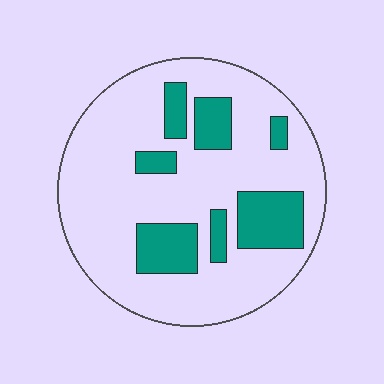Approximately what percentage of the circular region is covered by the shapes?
Approximately 20%.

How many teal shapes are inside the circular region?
7.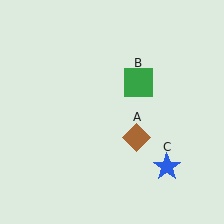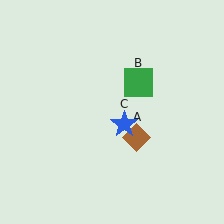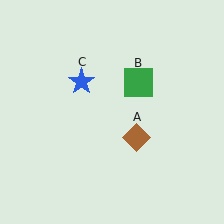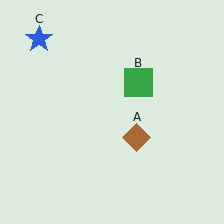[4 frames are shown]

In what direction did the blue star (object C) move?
The blue star (object C) moved up and to the left.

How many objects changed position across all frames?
1 object changed position: blue star (object C).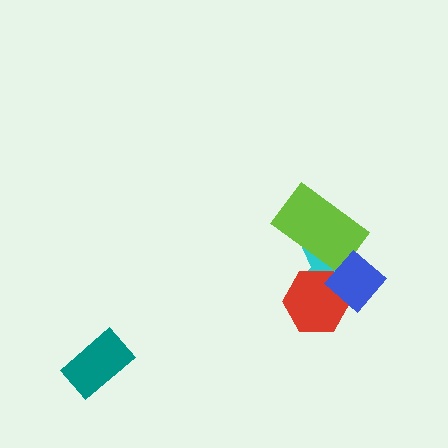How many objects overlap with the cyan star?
3 objects overlap with the cyan star.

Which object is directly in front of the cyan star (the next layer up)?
The red hexagon is directly in front of the cyan star.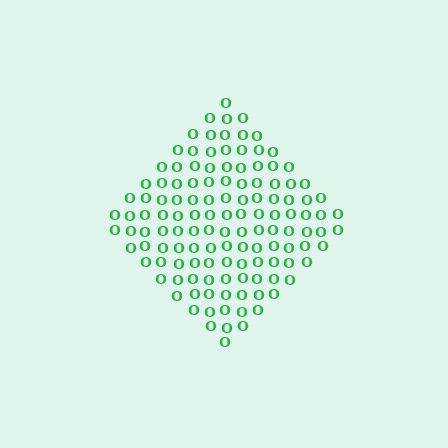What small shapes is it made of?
It is made of small letter O's.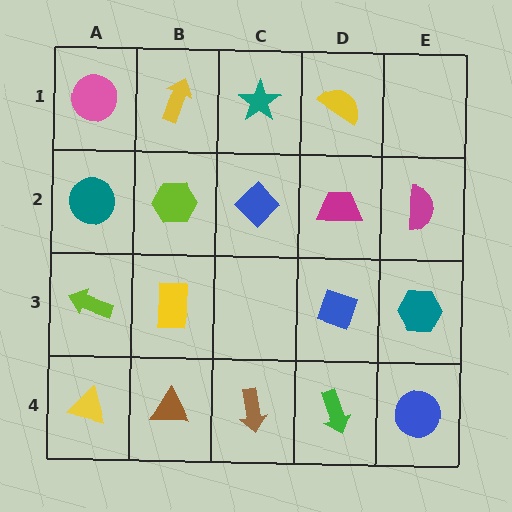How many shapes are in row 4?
5 shapes.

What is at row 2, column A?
A teal circle.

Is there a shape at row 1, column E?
No, that cell is empty.